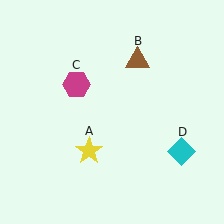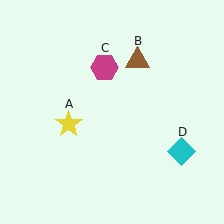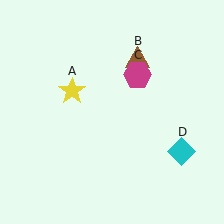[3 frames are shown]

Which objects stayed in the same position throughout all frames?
Brown triangle (object B) and cyan diamond (object D) remained stationary.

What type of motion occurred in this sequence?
The yellow star (object A), magenta hexagon (object C) rotated clockwise around the center of the scene.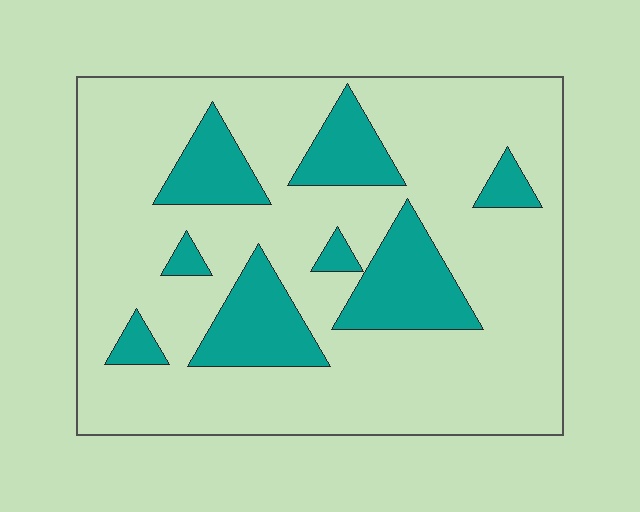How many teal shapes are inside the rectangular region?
8.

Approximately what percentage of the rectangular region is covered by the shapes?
Approximately 20%.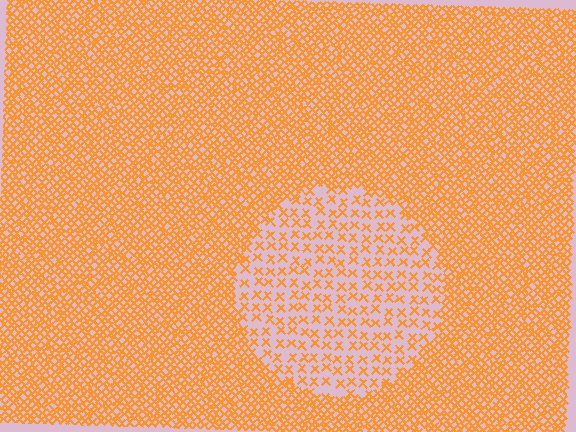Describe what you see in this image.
The image contains small orange elements arranged at two different densities. A circle-shaped region is visible where the elements are less densely packed than the surrounding area.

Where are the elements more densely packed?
The elements are more densely packed outside the circle boundary.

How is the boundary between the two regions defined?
The boundary is defined by a change in element density (approximately 2.6x ratio). All elements are the same color, size, and shape.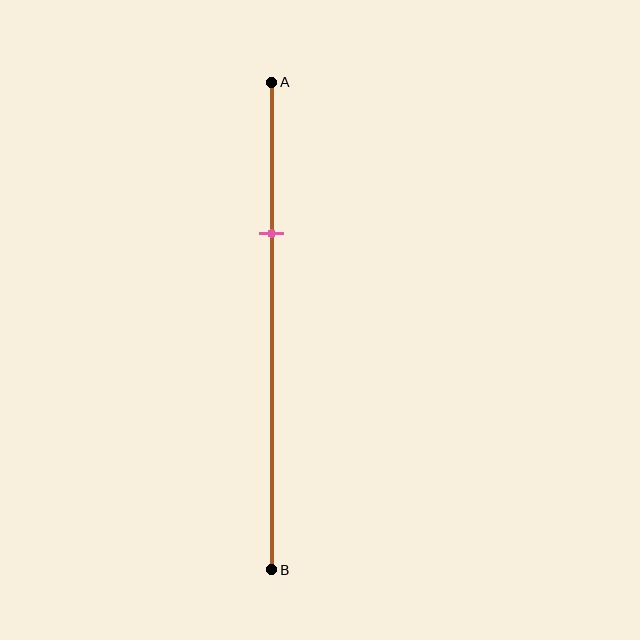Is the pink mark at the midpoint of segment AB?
No, the mark is at about 30% from A, not at the 50% midpoint.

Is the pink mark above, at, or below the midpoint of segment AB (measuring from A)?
The pink mark is above the midpoint of segment AB.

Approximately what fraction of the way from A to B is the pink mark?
The pink mark is approximately 30% of the way from A to B.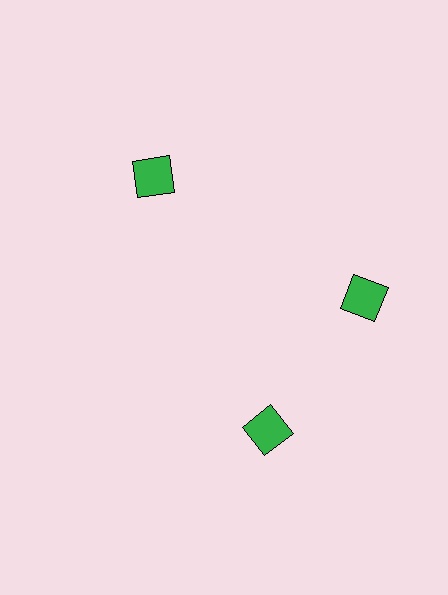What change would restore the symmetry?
The symmetry would be restored by rotating it back into even spacing with its neighbors so that all 3 squares sit at equal angles and equal distance from the center.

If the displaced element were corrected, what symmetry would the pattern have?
It would have 3-fold rotational symmetry — the pattern would map onto itself every 120 degrees.